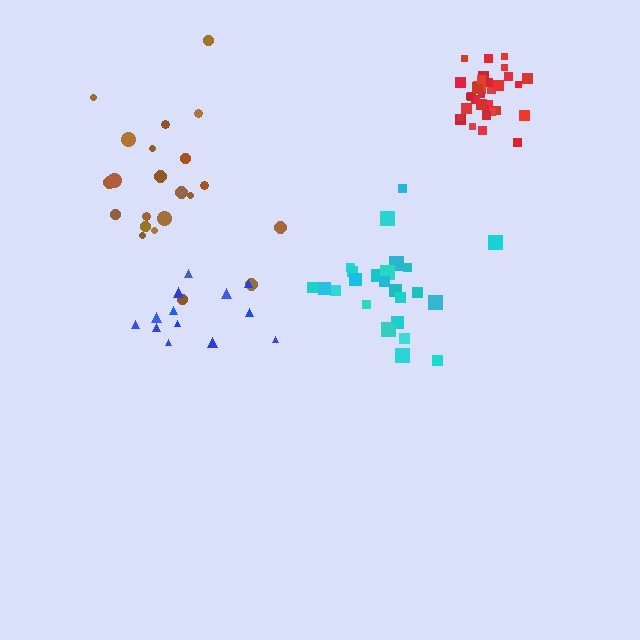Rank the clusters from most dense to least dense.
red, cyan, blue, brown.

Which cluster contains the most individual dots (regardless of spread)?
Red (35).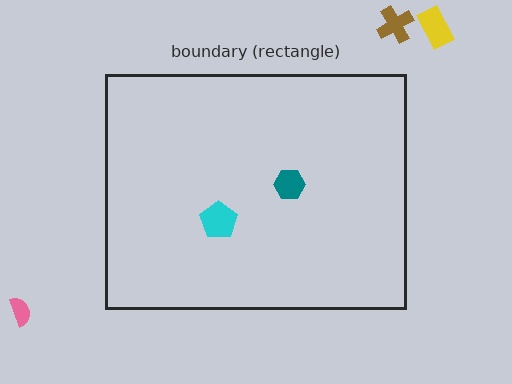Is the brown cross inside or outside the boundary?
Outside.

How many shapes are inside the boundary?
2 inside, 3 outside.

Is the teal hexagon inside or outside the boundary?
Inside.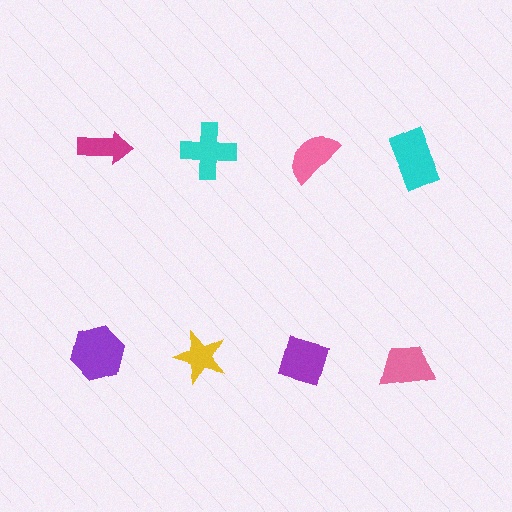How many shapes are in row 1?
4 shapes.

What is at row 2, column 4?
A pink trapezoid.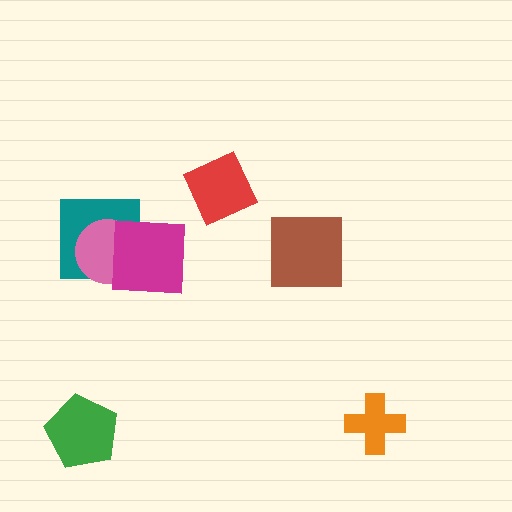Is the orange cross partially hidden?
No, no other shape covers it.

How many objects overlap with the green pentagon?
0 objects overlap with the green pentagon.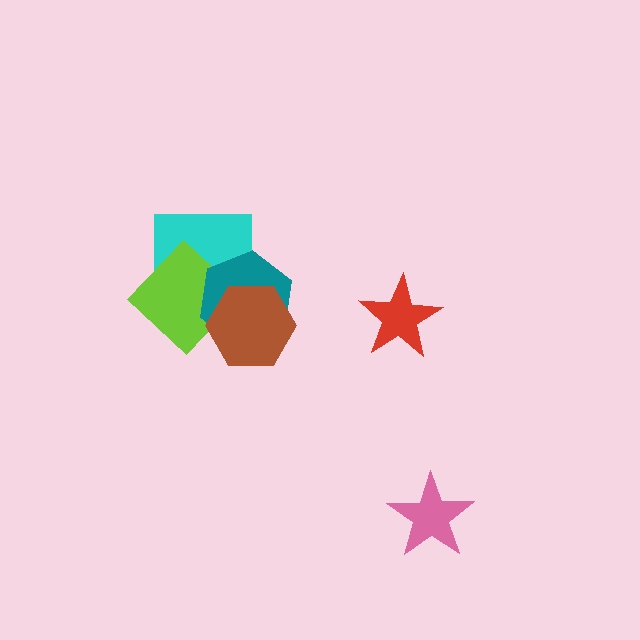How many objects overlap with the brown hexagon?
3 objects overlap with the brown hexagon.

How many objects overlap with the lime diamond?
3 objects overlap with the lime diamond.